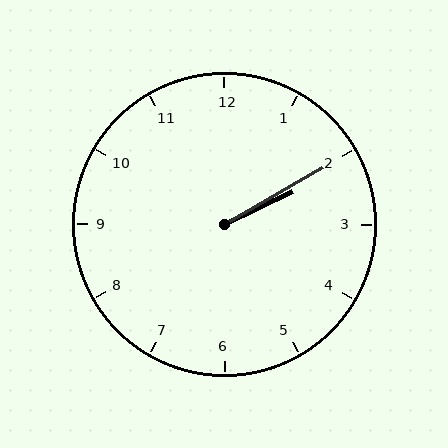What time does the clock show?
2:10.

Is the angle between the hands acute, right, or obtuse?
It is acute.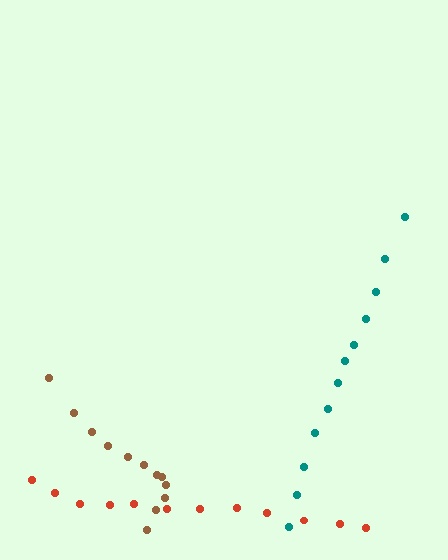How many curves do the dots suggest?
There are 3 distinct paths.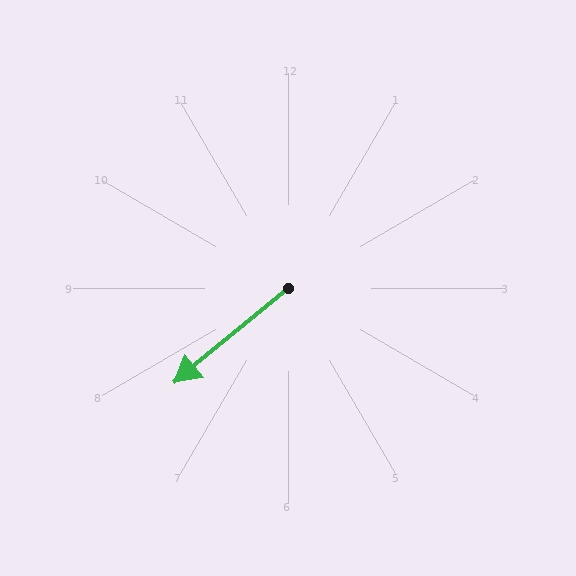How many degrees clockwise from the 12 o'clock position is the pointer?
Approximately 230 degrees.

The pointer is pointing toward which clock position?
Roughly 8 o'clock.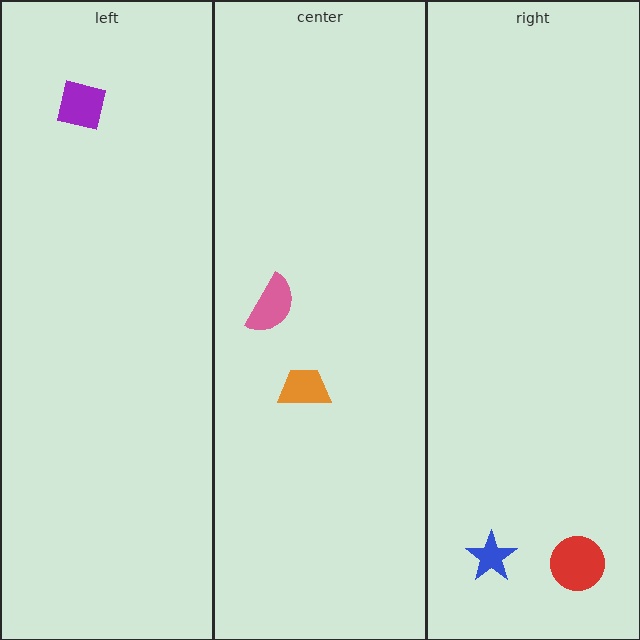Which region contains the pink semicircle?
The center region.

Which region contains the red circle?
The right region.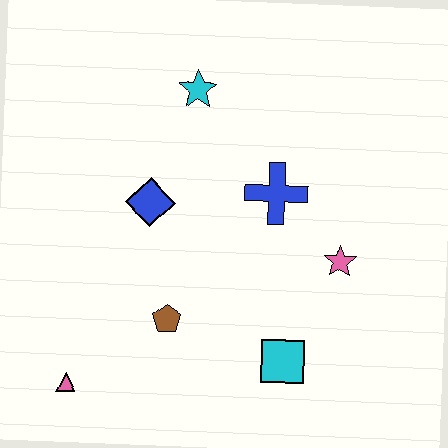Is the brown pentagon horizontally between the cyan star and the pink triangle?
Yes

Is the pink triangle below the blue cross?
Yes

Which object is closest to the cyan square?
The pink star is closest to the cyan square.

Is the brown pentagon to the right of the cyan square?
No